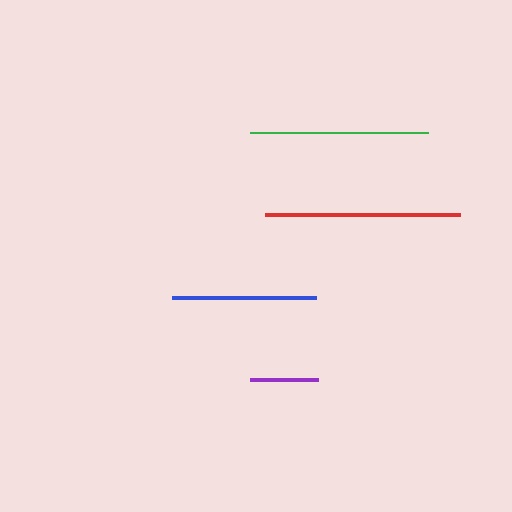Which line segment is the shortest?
The purple line is the shortest at approximately 68 pixels.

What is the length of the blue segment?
The blue segment is approximately 144 pixels long.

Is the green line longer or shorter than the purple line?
The green line is longer than the purple line.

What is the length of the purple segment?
The purple segment is approximately 68 pixels long.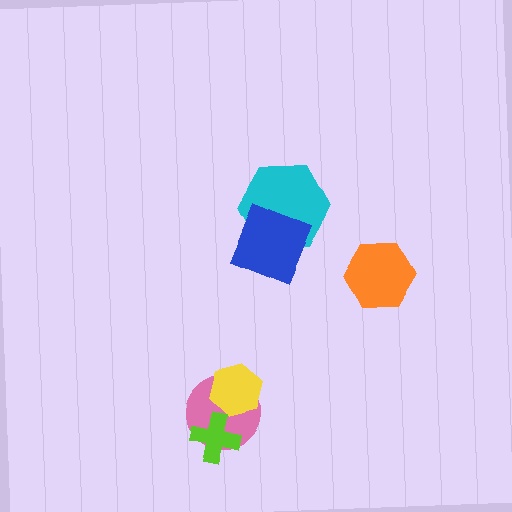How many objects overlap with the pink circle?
2 objects overlap with the pink circle.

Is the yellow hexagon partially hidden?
No, no other shape covers it.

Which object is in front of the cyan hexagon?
The blue diamond is in front of the cyan hexagon.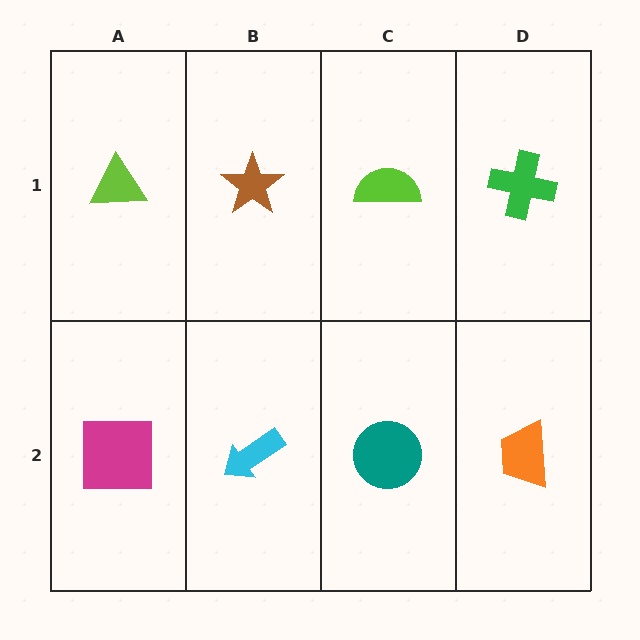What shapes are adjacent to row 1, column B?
A cyan arrow (row 2, column B), a lime triangle (row 1, column A), a lime semicircle (row 1, column C).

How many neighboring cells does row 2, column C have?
3.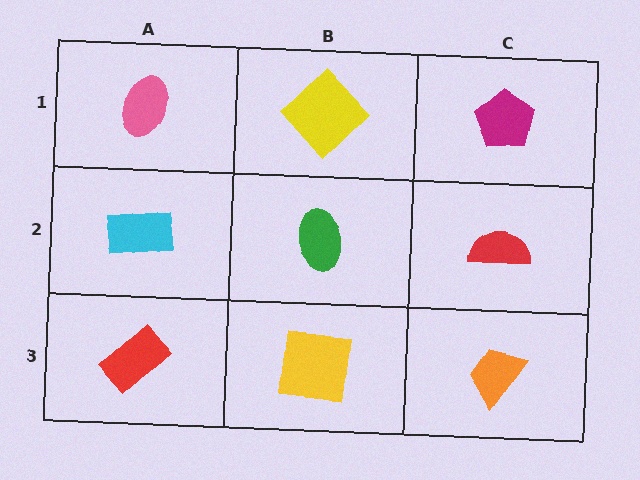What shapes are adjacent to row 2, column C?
A magenta pentagon (row 1, column C), an orange trapezoid (row 3, column C), a green ellipse (row 2, column B).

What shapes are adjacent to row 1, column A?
A cyan rectangle (row 2, column A), a yellow diamond (row 1, column B).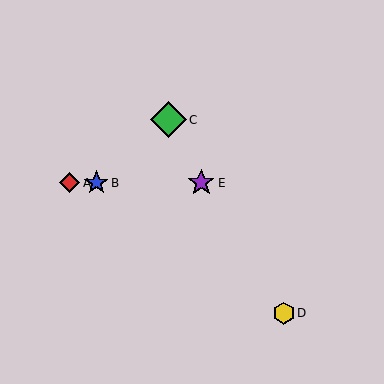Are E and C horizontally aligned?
No, E is at y≈183 and C is at y≈120.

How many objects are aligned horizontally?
3 objects (A, B, E) are aligned horizontally.